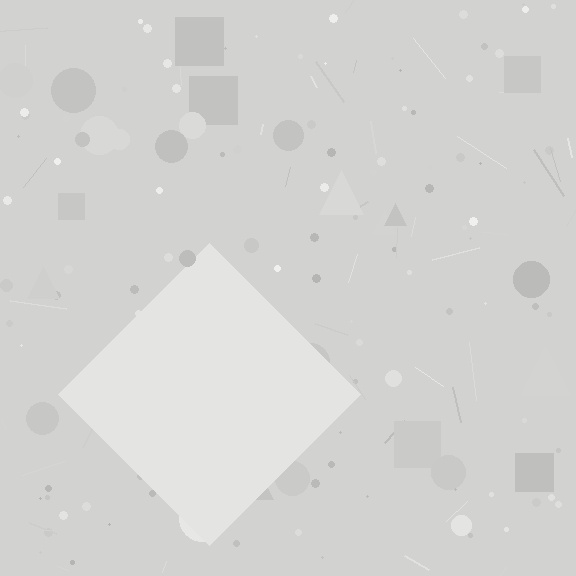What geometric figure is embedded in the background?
A diamond is embedded in the background.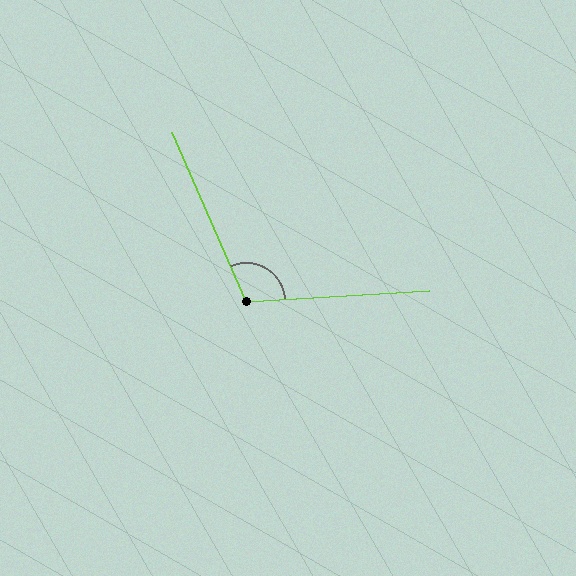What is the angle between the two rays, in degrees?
Approximately 110 degrees.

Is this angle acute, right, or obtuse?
It is obtuse.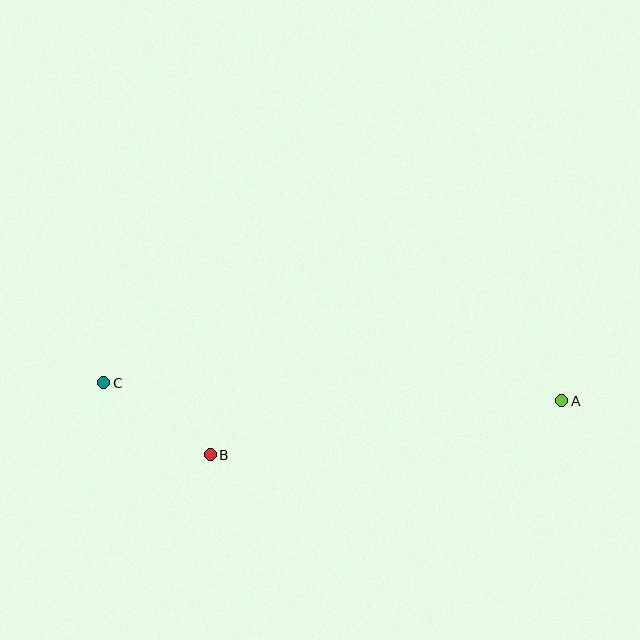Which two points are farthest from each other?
Points A and C are farthest from each other.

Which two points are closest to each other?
Points B and C are closest to each other.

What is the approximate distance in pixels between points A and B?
The distance between A and B is approximately 356 pixels.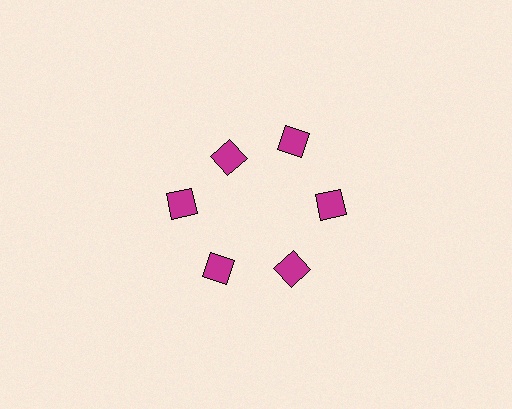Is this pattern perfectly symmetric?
No. The 6 magenta squares are arranged in a ring, but one element near the 11 o'clock position is pulled inward toward the center, breaking the 6-fold rotational symmetry.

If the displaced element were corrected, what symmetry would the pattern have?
It would have 6-fold rotational symmetry — the pattern would map onto itself every 60 degrees.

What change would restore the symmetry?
The symmetry would be restored by moving it outward, back onto the ring so that all 6 squares sit at equal angles and equal distance from the center.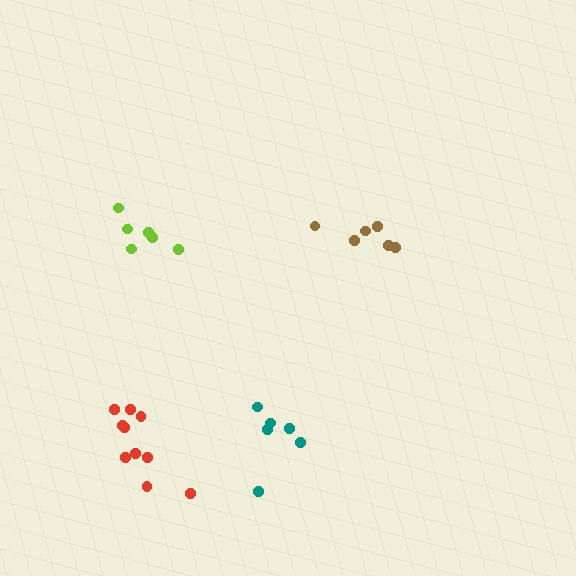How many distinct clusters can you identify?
There are 4 distinct clusters.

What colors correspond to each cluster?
The clusters are colored: lime, brown, teal, red.